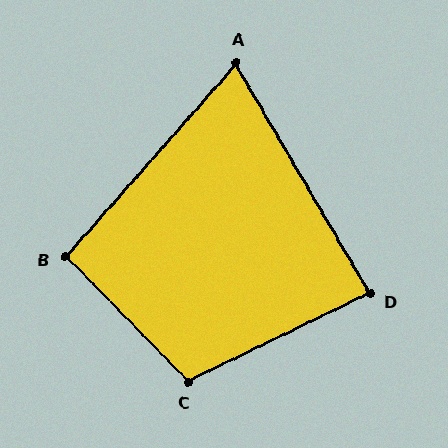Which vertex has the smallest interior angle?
A, at approximately 71 degrees.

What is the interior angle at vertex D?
Approximately 86 degrees (approximately right).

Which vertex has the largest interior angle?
C, at approximately 109 degrees.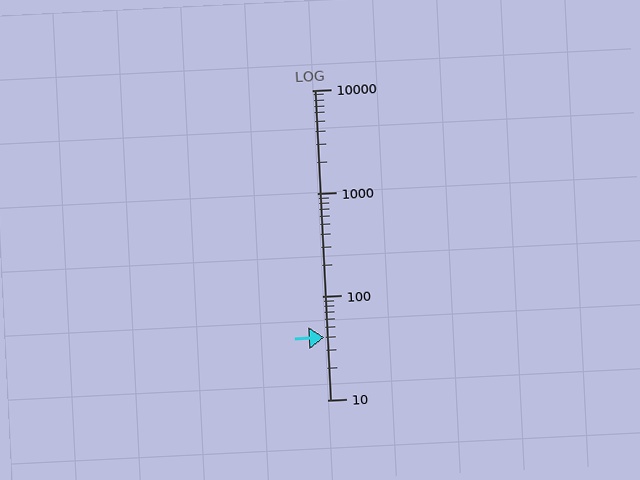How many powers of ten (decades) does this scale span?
The scale spans 3 decades, from 10 to 10000.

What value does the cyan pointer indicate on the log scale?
The pointer indicates approximately 40.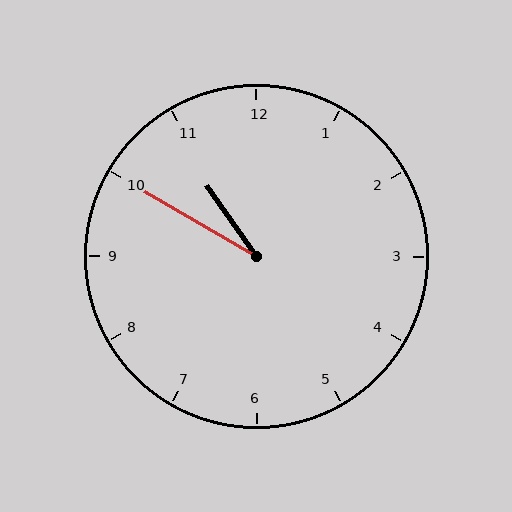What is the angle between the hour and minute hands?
Approximately 25 degrees.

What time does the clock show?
10:50.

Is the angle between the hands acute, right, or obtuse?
It is acute.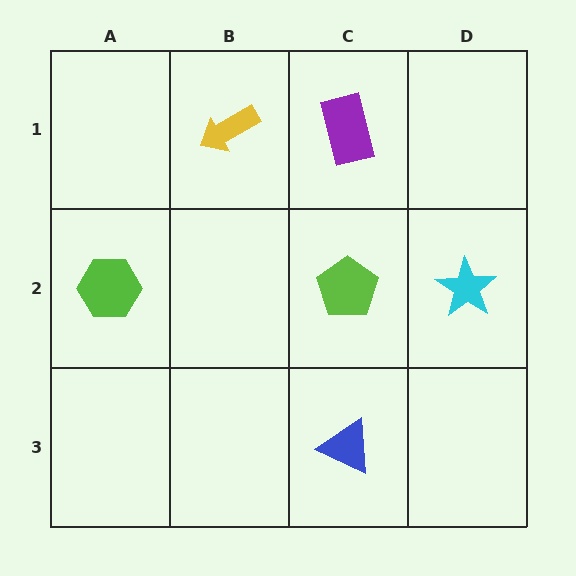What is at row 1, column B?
A yellow arrow.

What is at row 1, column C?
A purple rectangle.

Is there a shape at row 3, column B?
No, that cell is empty.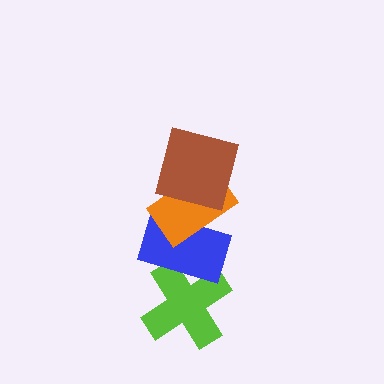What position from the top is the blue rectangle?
The blue rectangle is 3rd from the top.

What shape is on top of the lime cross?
The blue rectangle is on top of the lime cross.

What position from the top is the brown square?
The brown square is 1st from the top.